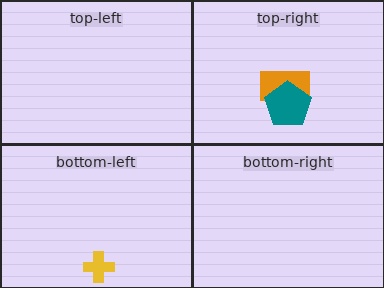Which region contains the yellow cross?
The bottom-left region.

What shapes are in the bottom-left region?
The yellow cross.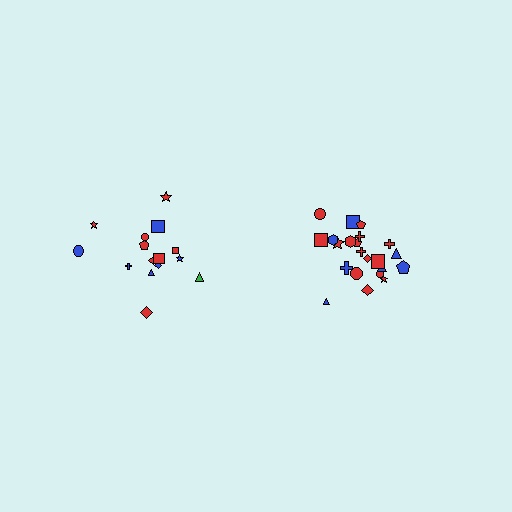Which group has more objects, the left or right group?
The right group.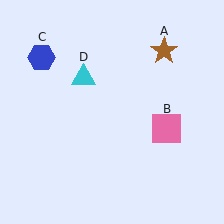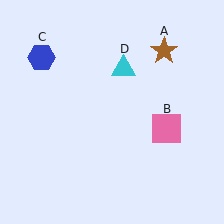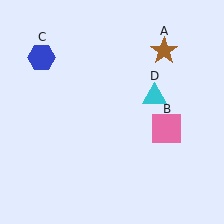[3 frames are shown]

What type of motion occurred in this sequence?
The cyan triangle (object D) rotated clockwise around the center of the scene.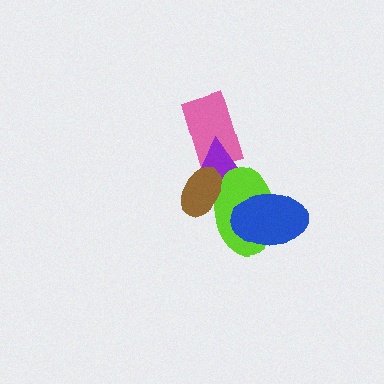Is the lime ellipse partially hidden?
Yes, it is partially covered by another shape.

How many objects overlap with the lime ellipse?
3 objects overlap with the lime ellipse.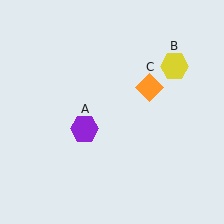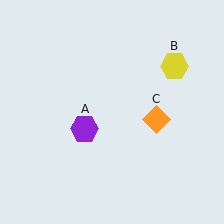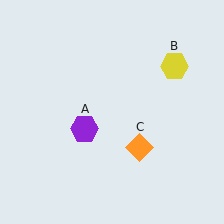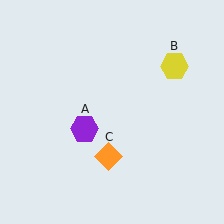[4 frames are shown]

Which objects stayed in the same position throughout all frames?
Purple hexagon (object A) and yellow hexagon (object B) remained stationary.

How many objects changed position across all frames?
1 object changed position: orange diamond (object C).